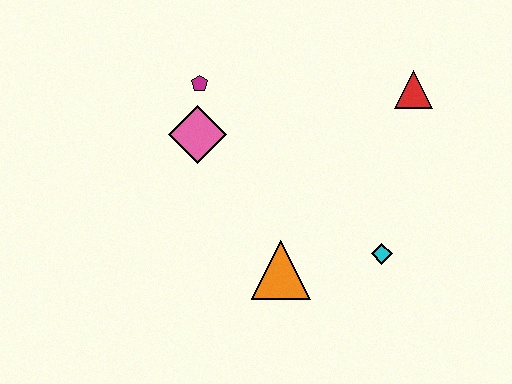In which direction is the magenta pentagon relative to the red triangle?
The magenta pentagon is to the left of the red triangle.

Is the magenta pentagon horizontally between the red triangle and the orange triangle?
No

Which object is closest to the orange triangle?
The cyan diamond is closest to the orange triangle.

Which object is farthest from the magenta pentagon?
The cyan diamond is farthest from the magenta pentagon.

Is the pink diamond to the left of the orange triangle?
Yes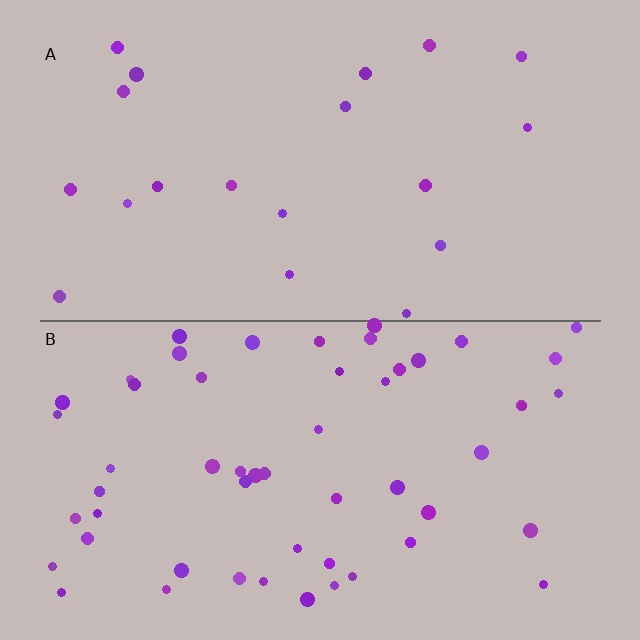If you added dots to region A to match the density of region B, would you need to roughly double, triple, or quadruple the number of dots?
Approximately triple.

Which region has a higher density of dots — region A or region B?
B (the bottom).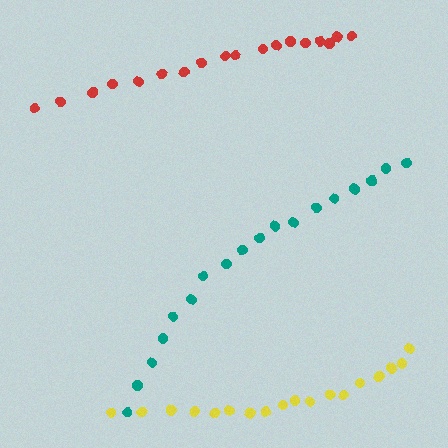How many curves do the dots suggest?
There are 3 distinct paths.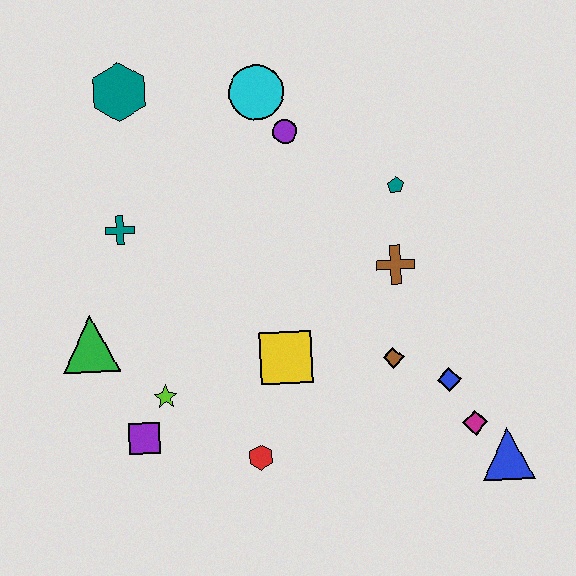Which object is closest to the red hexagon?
The yellow square is closest to the red hexagon.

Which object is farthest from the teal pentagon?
The purple square is farthest from the teal pentagon.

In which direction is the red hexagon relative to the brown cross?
The red hexagon is below the brown cross.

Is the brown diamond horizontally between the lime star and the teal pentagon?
Yes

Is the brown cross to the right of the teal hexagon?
Yes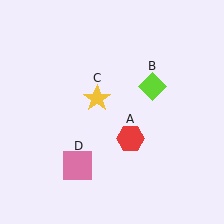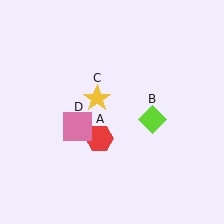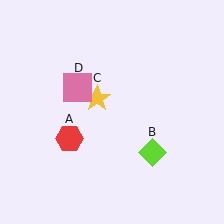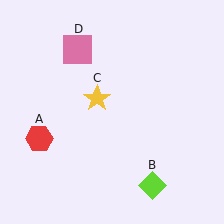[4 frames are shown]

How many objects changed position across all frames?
3 objects changed position: red hexagon (object A), lime diamond (object B), pink square (object D).